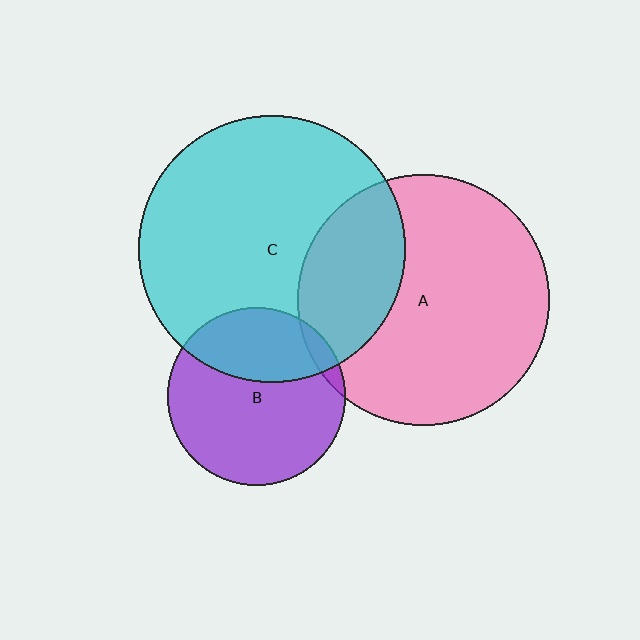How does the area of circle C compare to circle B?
Approximately 2.3 times.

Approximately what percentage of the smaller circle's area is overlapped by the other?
Approximately 35%.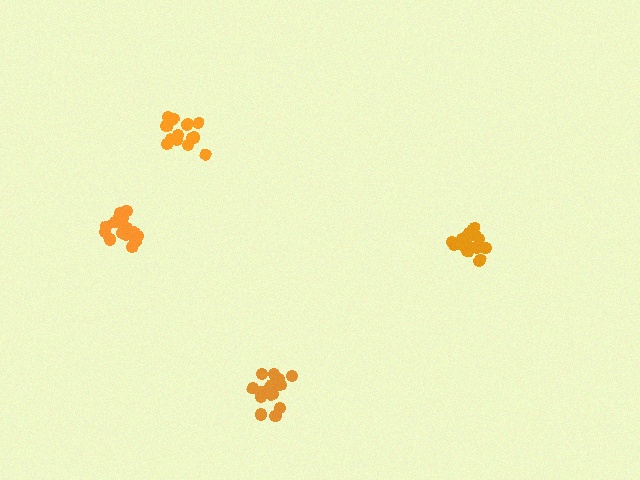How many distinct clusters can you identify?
There are 4 distinct clusters.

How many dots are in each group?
Group 1: 18 dots, Group 2: 19 dots, Group 3: 19 dots, Group 4: 14 dots (70 total).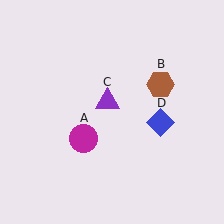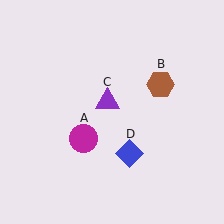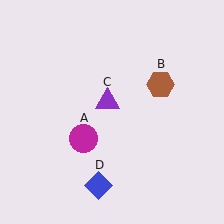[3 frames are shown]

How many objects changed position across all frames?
1 object changed position: blue diamond (object D).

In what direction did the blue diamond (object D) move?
The blue diamond (object D) moved down and to the left.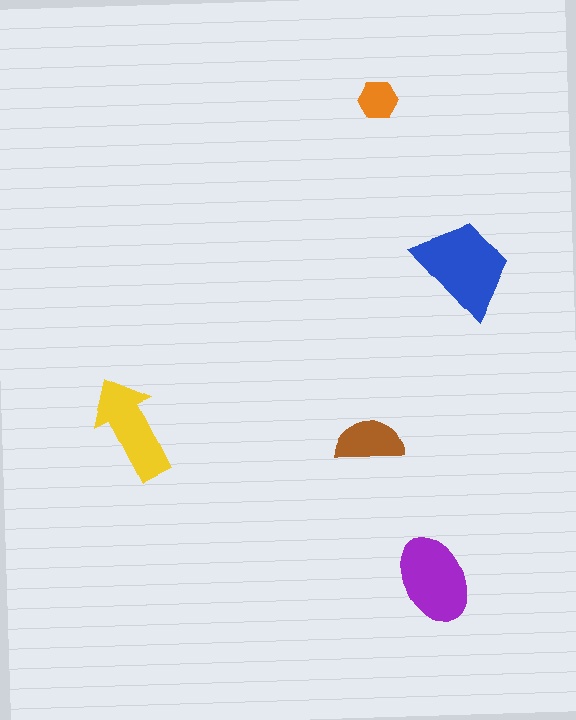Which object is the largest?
The blue trapezoid.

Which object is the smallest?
The orange hexagon.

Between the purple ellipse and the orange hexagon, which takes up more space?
The purple ellipse.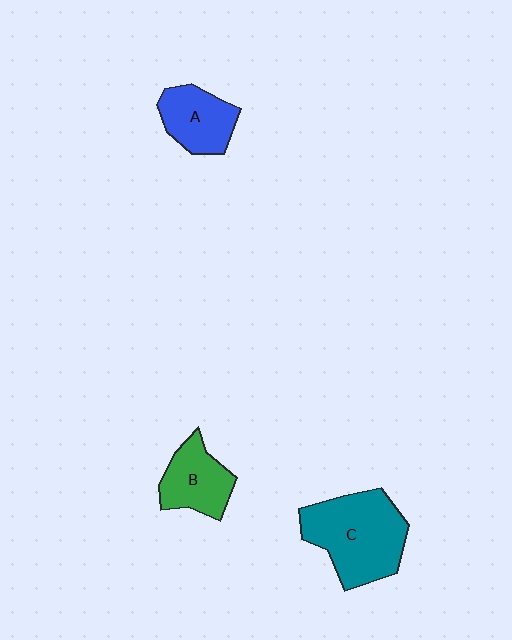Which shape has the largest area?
Shape C (teal).